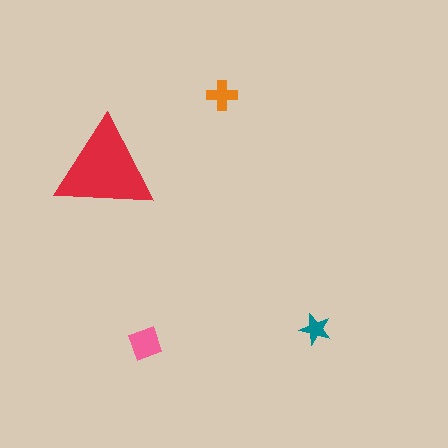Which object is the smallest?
The teal star.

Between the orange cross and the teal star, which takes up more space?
The orange cross.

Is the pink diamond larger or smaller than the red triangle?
Smaller.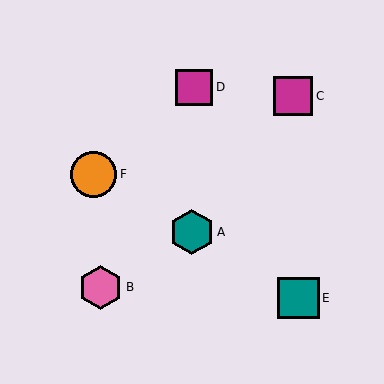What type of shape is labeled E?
Shape E is a teal square.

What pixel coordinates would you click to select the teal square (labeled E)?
Click at (298, 298) to select the teal square E.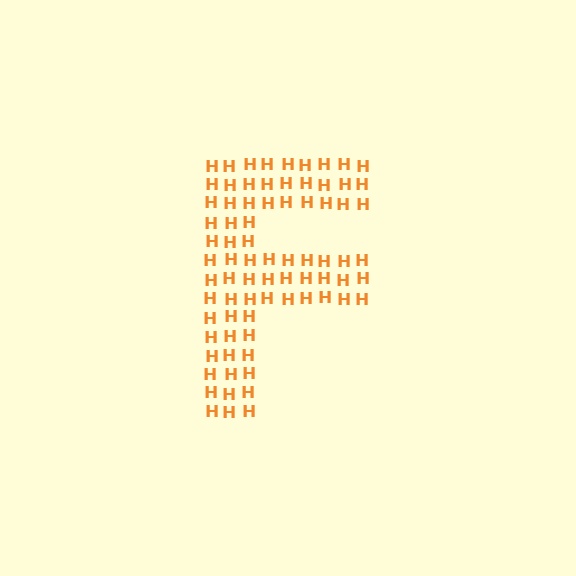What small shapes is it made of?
It is made of small letter H's.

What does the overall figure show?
The overall figure shows the letter F.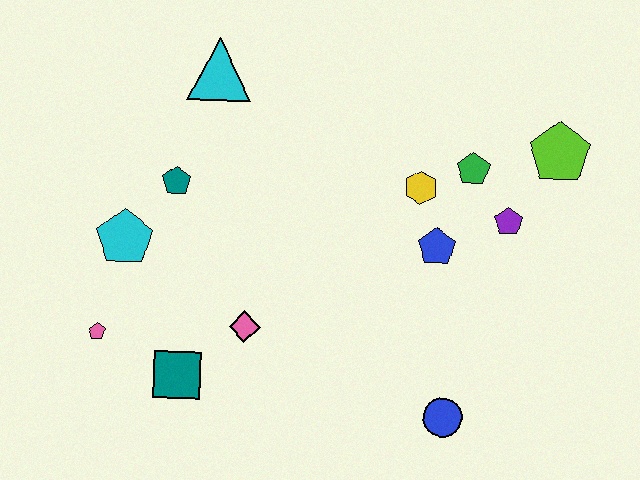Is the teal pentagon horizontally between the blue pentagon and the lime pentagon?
No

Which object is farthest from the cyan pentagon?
The lime pentagon is farthest from the cyan pentagon.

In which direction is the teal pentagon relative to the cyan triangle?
The teal pentagon is below the cyan triangle.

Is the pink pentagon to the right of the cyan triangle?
No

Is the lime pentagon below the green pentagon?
No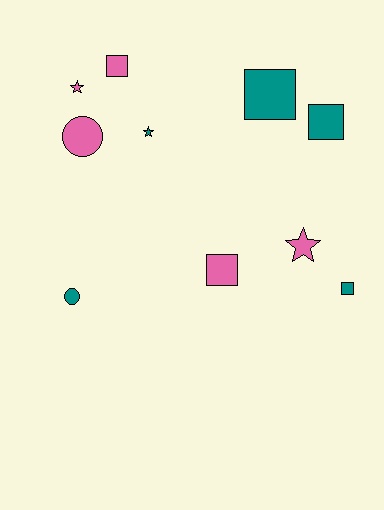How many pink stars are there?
There are 2 pink stars.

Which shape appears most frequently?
Square, with 5 objects.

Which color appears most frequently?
Teal, with 5 objects.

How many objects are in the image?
There are 10 objects.